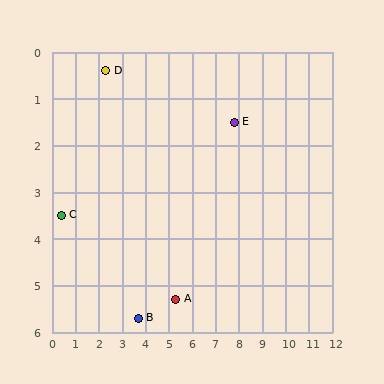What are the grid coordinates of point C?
Point C is at approximately (0.4, 3.5).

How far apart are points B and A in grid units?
Points B and A are about 1.6 grid units apart.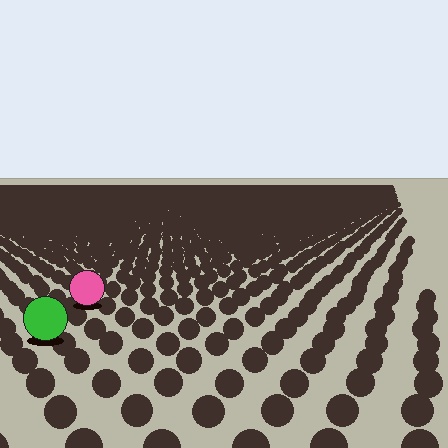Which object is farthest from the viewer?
The pink circle is farthest from the viewer. It appears smaller and the ground texture around it is denser.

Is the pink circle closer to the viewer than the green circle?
No. The green circle is closer — you can tell from the texture gradient: the ground texture is coarser near it.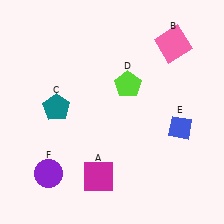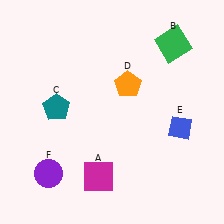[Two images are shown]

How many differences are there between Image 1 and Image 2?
There are 2 differences between the two images.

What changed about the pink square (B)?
In Image 1, B is pink. In Image 2, it changed to green.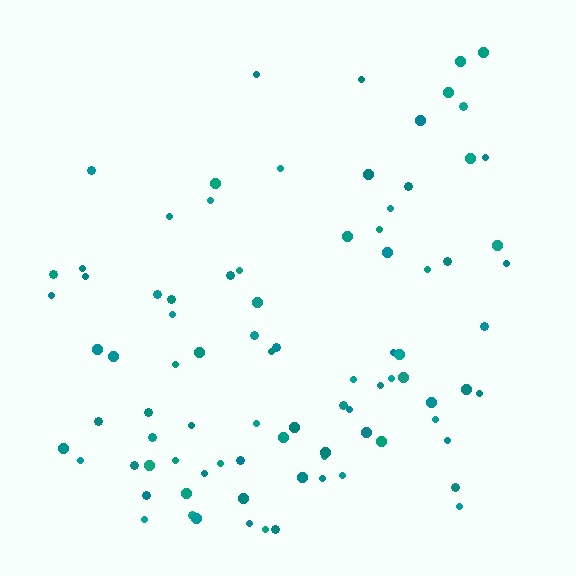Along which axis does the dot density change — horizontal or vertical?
Vertical.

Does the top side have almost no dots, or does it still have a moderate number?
Still a moderate number, just noticeably fewer than the bottom.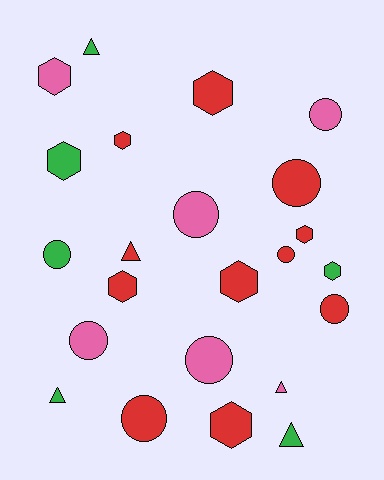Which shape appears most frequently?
Circle, with 9 objects.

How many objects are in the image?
There are 23 objects.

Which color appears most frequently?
Red, with 11 objects.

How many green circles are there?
There is 1 green circle.